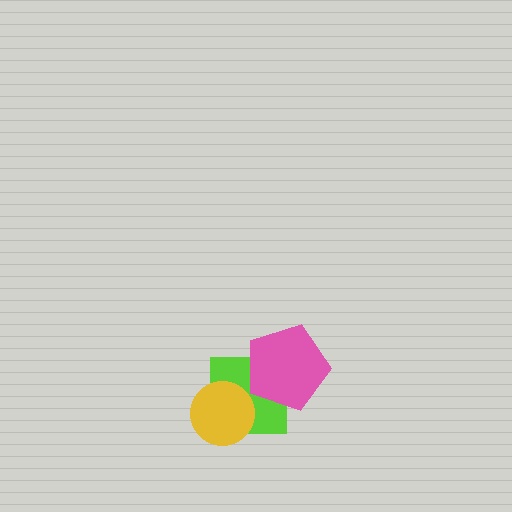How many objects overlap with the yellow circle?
1 object overlaps with the yellow circle.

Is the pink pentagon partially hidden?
No, no other shape covers it.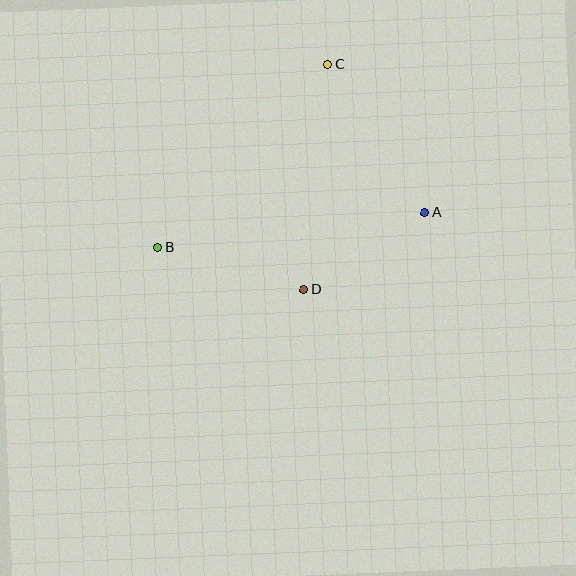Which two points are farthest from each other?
Points A and B are farthest from each other.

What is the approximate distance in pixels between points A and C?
The distance between A and C is approximately 177 pixels.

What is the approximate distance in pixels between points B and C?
The distance between B and C is approximately 249 pixels.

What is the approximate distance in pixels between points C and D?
The distance between C and D is approximately 226 pixels.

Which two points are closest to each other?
Points A and D are closest to each other.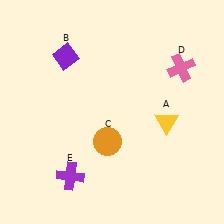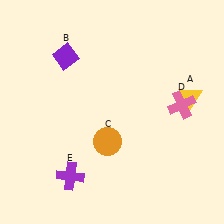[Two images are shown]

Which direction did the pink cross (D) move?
The pink cross (D) moved down.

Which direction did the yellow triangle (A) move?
The yellow triangle (A) moved up.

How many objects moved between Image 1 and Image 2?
2 objects moved between the two images.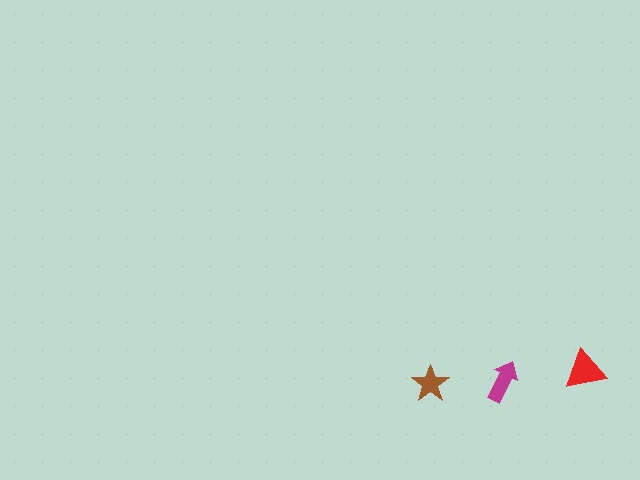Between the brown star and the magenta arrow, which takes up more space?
The magenta arrow.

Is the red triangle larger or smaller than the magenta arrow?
Larger.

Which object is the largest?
The red triangle.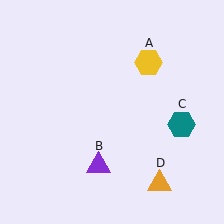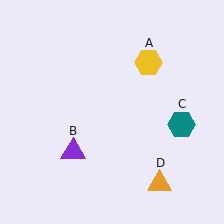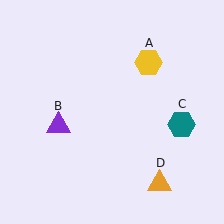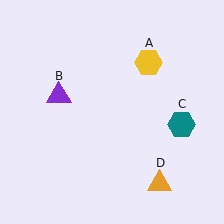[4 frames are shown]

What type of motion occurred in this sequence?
The purple triangle (object B) rotated clockwise around the center of the scene.